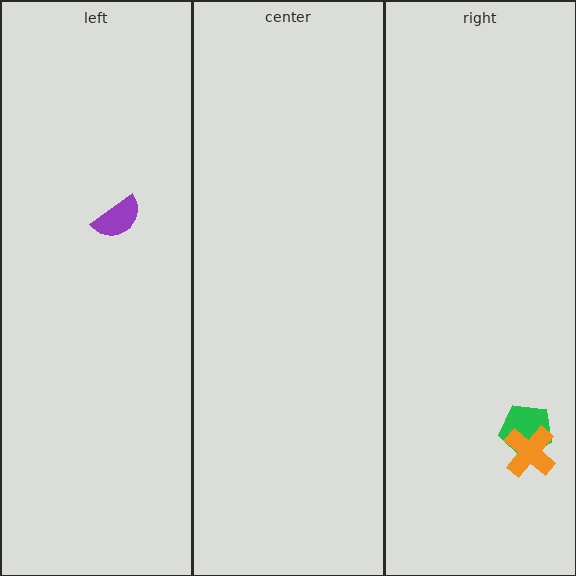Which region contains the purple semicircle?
The left region.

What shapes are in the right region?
The green pentagon, the orange cross.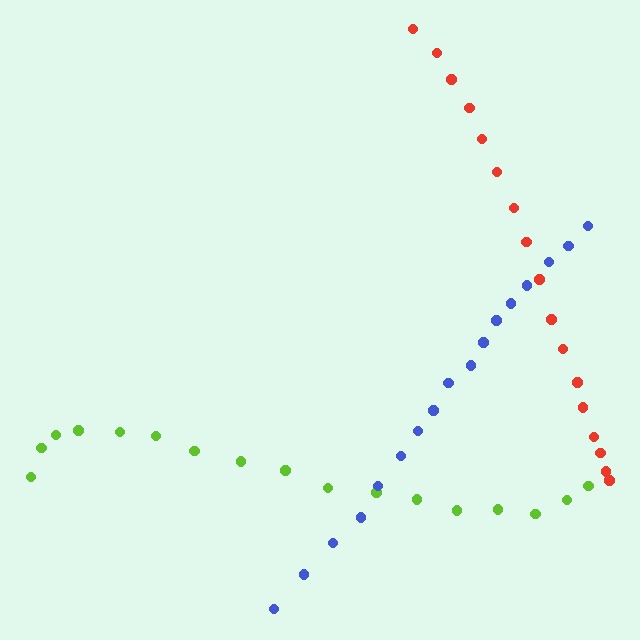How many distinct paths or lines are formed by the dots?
There are 3 distinct paths.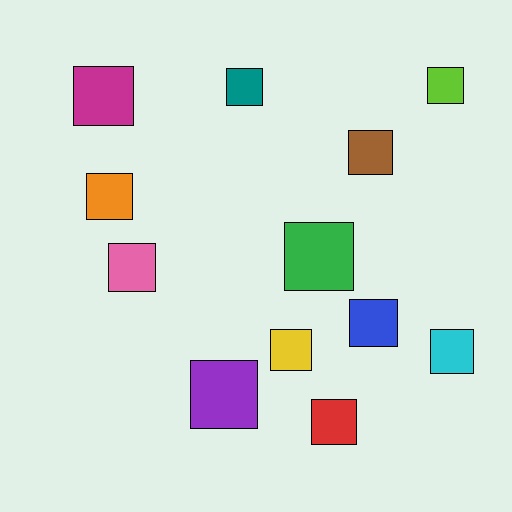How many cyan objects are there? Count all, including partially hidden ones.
There is 1 cyan object.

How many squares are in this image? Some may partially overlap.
There are 12 squares.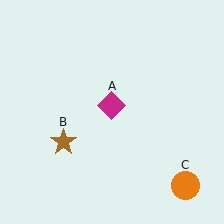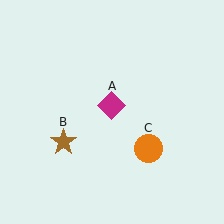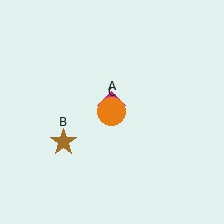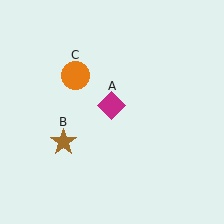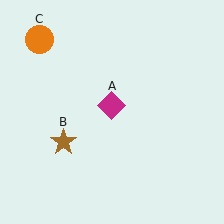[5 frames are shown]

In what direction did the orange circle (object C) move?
The orange circle (object C) moved up and to the left.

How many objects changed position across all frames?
1 object changed position: orange circle (object C).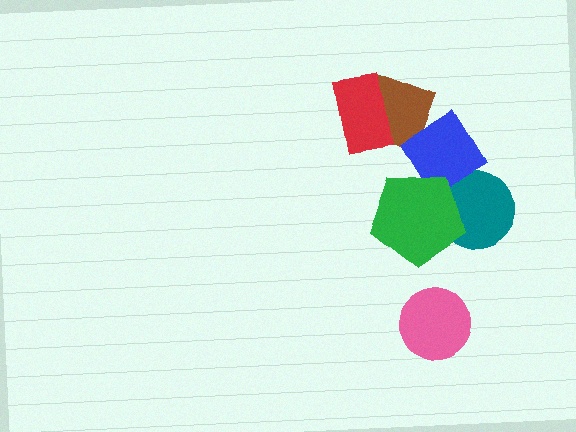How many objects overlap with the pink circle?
0 objects overlap with the pink circle.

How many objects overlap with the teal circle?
2 objects overlap with the teal circle.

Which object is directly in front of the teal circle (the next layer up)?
The blue diamond is directly in front of the teal circle.